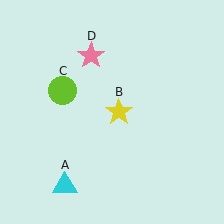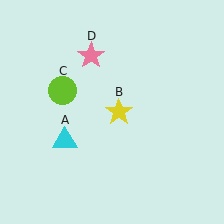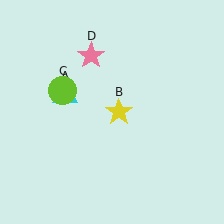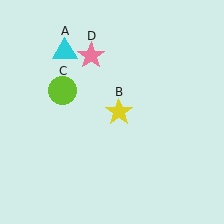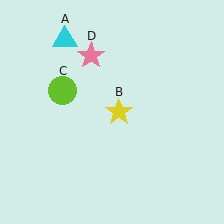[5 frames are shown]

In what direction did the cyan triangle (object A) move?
The cyan triangle (object A) moved up.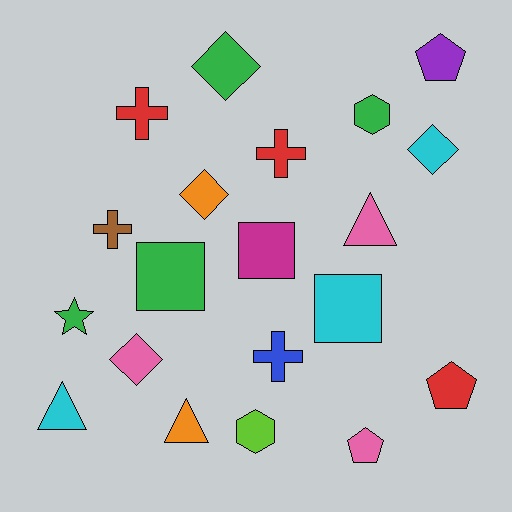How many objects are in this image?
There are 20 objects.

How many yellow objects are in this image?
There are no yellow objects.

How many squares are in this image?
There are 3 squares.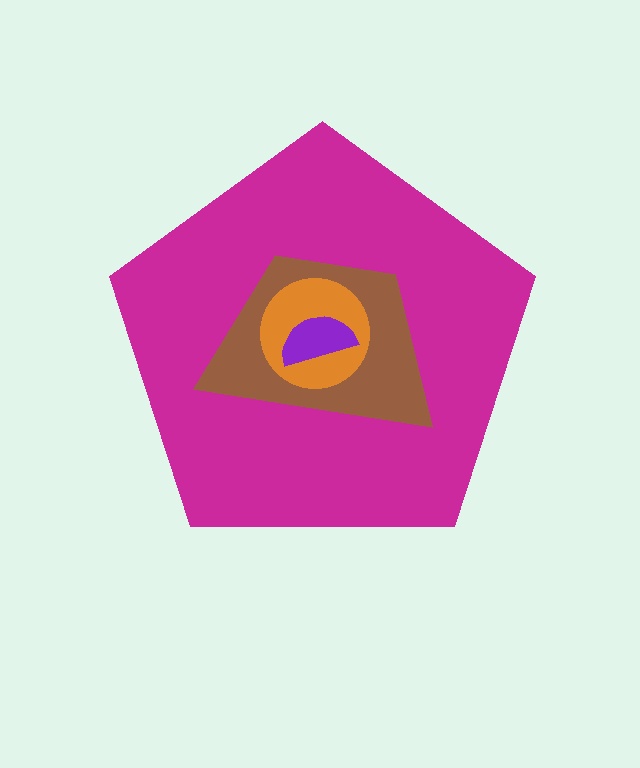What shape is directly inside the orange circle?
The purple semicircle.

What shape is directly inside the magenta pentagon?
The brown trapezoid.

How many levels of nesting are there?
4.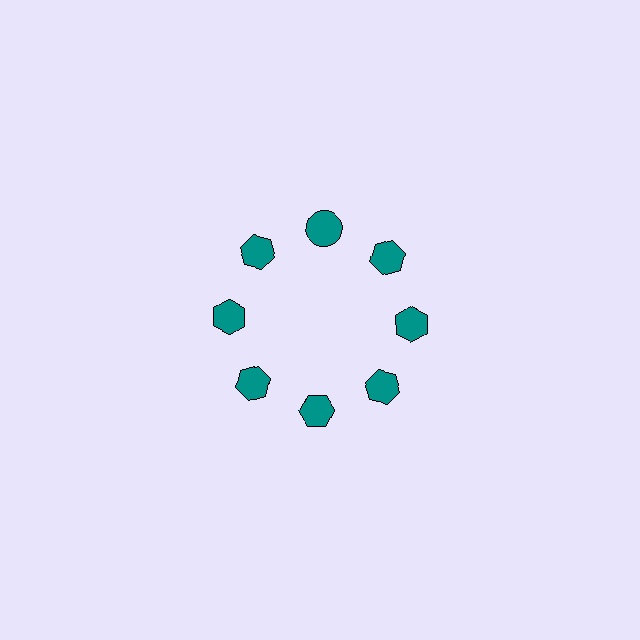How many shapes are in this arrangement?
There are 8 shapes arranged in a ring pattern.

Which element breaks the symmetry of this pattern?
The teal circle at roughly the 12 o'clock position breaks the symmetry. All other shapes are teal hexagons.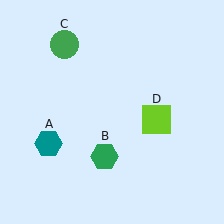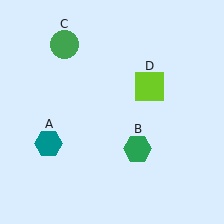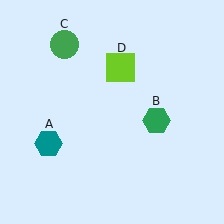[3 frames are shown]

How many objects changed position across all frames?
2 objects changed position: green hexagon (object B), lime square (object D).